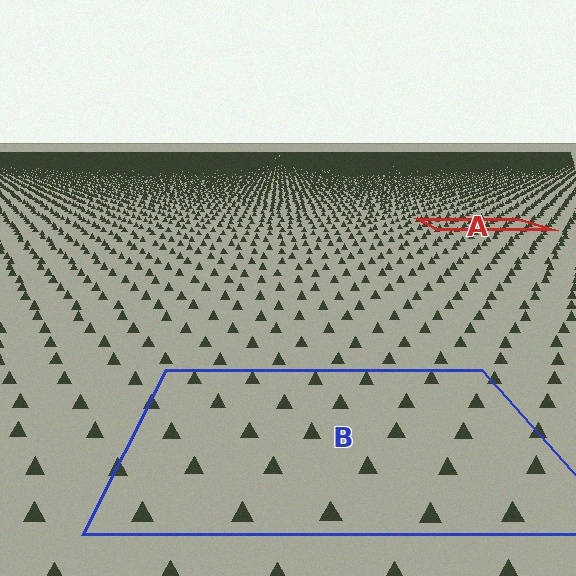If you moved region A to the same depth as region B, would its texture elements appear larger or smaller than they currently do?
They would appear larger. At a closer depth, the same texture elements are projected at a bigger on-screen size.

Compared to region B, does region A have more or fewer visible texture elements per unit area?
Region A has more texture elements per unit area — they are packed more densely because it is farther away.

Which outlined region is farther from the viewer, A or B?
Region A is farther from the viewer — the texture elements inside it appear smaller and more densely packed.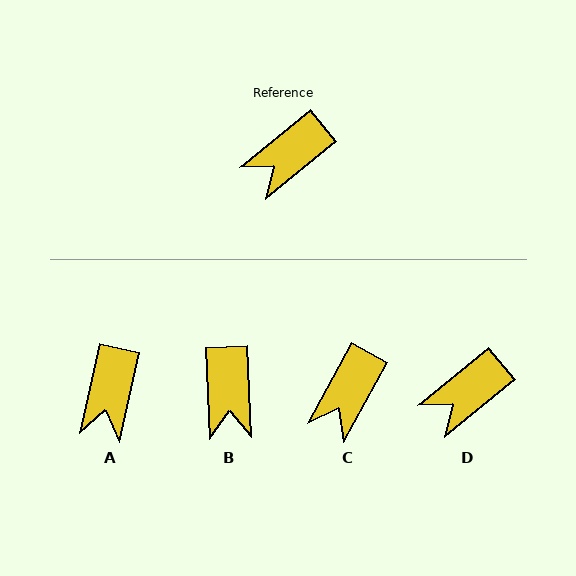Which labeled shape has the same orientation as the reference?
D.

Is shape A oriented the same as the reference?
No, it is off by about 38 degrees.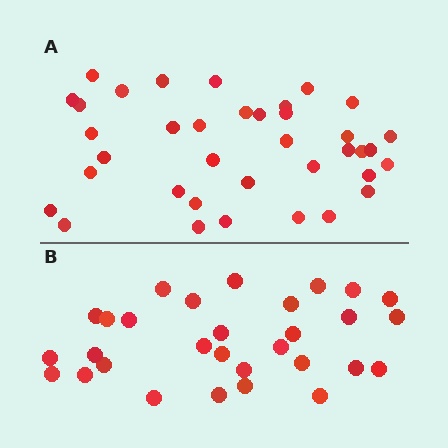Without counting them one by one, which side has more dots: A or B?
Region A (the top region) has more dots.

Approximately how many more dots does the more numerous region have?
Region A has roughly 8 or so more dots than region B.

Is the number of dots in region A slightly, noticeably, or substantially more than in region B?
Region A has only slightly more — the two regions are fairly close. The ratio is roughly 1.2 to 1.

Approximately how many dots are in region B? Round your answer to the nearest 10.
About 30 dots.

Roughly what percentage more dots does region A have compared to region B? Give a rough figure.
About 25% more.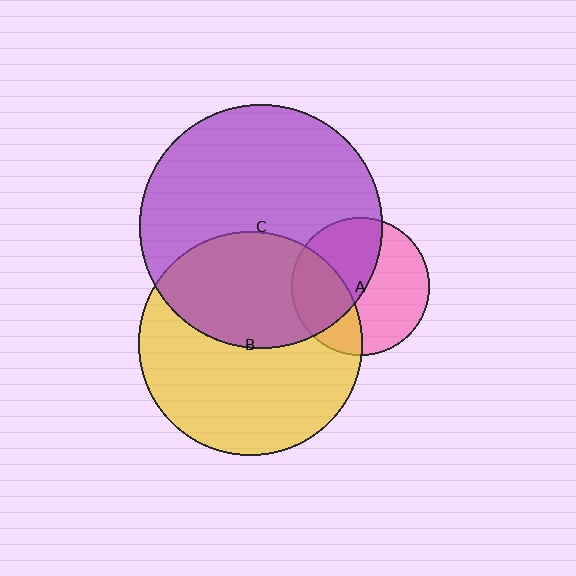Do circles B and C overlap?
Yes.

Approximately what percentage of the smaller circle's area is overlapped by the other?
Approximately 40%.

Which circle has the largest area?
Circle C (purple).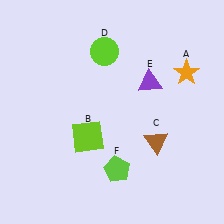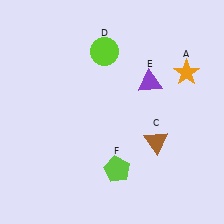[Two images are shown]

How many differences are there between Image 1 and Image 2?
There is 1 difference between the two images.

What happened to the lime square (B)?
The lime square (B) was removed in Image 2. It was in the bottom-left area of Image 1.